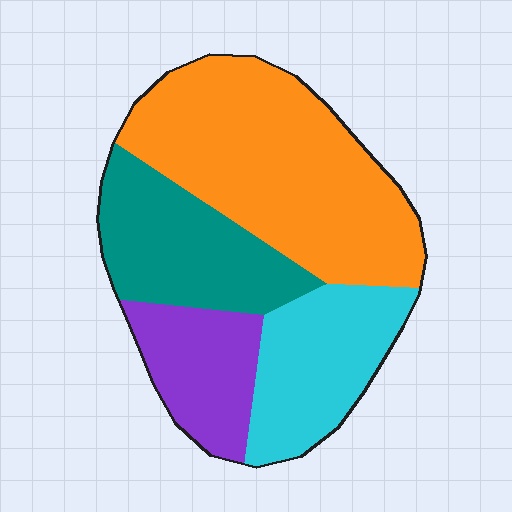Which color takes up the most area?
Orange, at roughly 45%.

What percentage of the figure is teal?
Teal covers about 20% of the figure.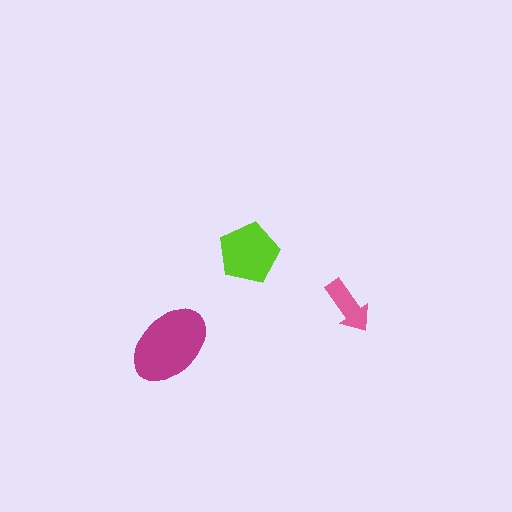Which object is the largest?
The magenta ellipse.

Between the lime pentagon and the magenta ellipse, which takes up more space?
The magenta ellipse.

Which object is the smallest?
The pink arrow.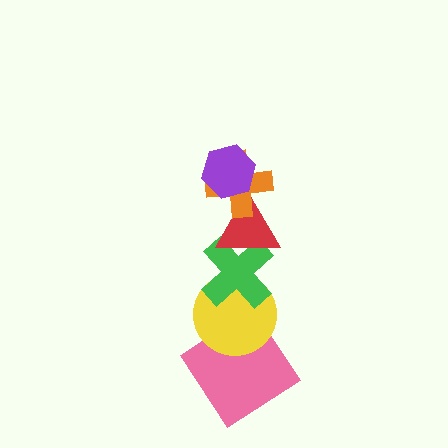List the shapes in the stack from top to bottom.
From top to bottom: the purple hexagon, the orange cross, the red triangle, the green cross, the yellow circle, the pink diamond.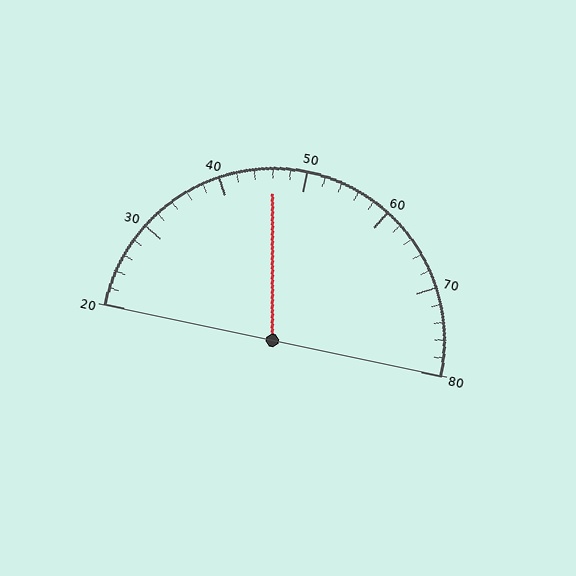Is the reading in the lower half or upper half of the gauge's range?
The reading is in the lower half of the range (20 to 80).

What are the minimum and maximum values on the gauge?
The gauge ranges from 20 to 80.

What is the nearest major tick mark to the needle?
The nearest major tick mark is 50.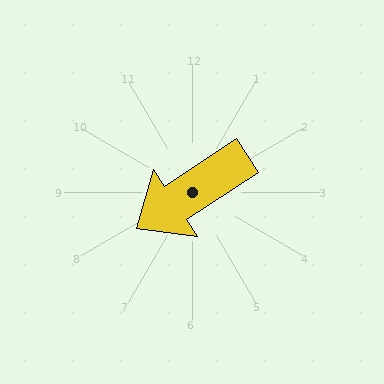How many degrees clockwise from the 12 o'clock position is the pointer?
Approximately 237 degrees.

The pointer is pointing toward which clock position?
Roughly 8 o'clock.